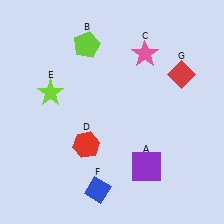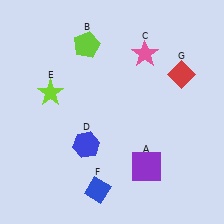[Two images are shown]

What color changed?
The hexagon (D) changed from red in Image 1 to blue in Image 2.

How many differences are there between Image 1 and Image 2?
There is 1 difference between the two images.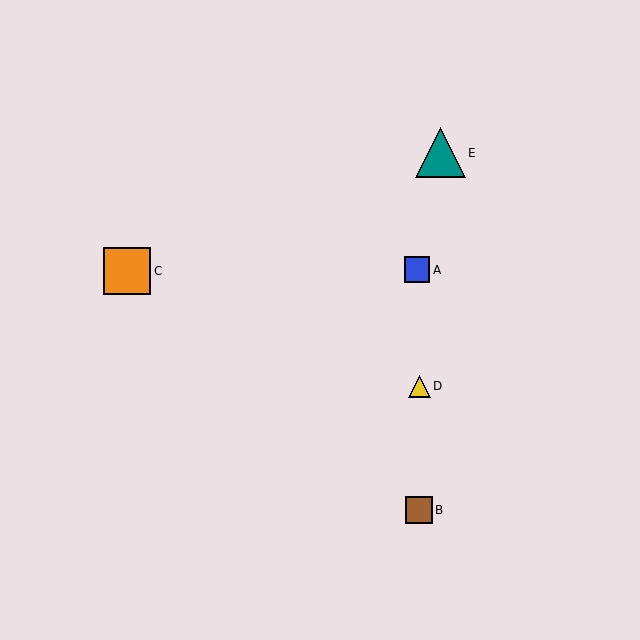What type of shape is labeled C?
Shape C is an orange square.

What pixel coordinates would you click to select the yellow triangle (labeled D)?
Click at (419, 386) to select the yellow triangle D.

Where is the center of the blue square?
The center of the blue square is at (417, 270).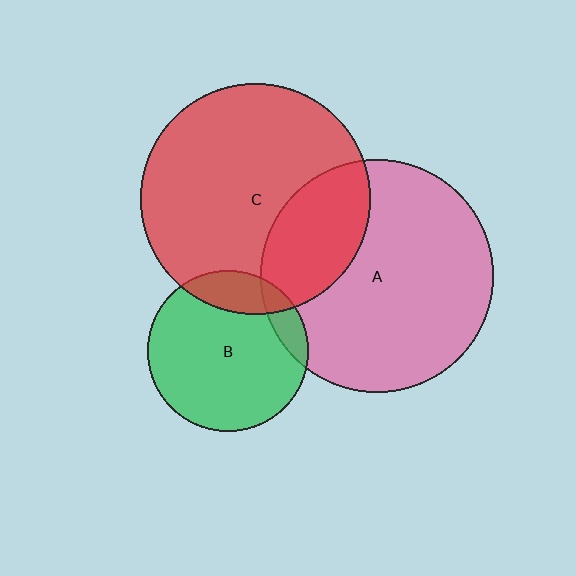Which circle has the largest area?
Circle A (pink).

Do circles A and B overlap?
Yes.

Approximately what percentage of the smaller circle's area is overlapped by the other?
Approximately 10%.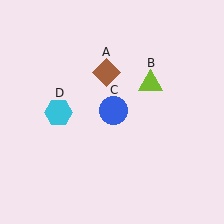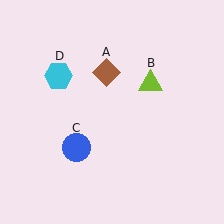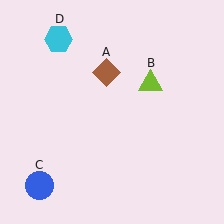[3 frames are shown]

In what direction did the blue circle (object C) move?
The blue circle (object C) moved down and to the left.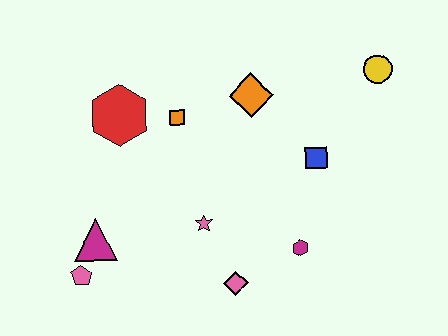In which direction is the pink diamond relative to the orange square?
The pink diamond is below the orange square.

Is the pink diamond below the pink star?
Yes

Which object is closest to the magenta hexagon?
The pink diamond is closest to the magenta hexagon.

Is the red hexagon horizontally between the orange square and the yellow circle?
No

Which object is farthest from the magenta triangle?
The yellow circle is farthest from the magenta triangle.